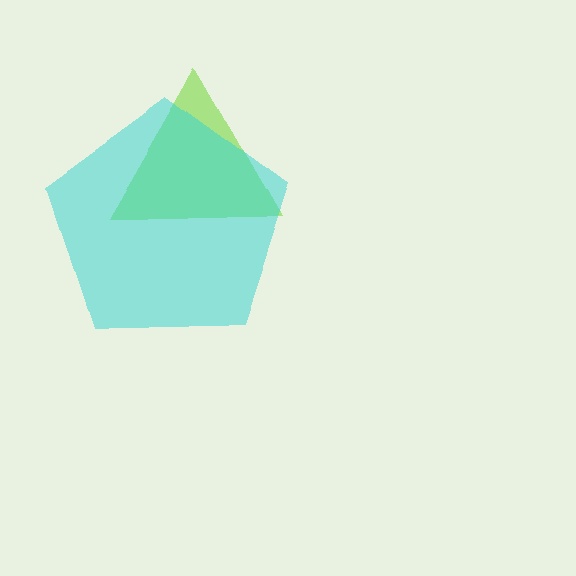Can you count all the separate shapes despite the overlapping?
Yes, there are 2 separate shapes.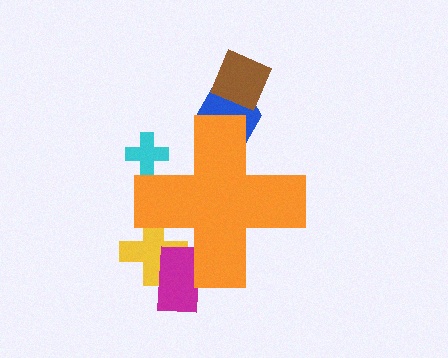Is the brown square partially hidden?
No, the brown square is fully visible.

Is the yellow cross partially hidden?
Yes, the yellow cross is partially hidden behind the orange cross.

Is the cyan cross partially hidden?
Yes, the cyan cross is partially hidden behind the orange cross.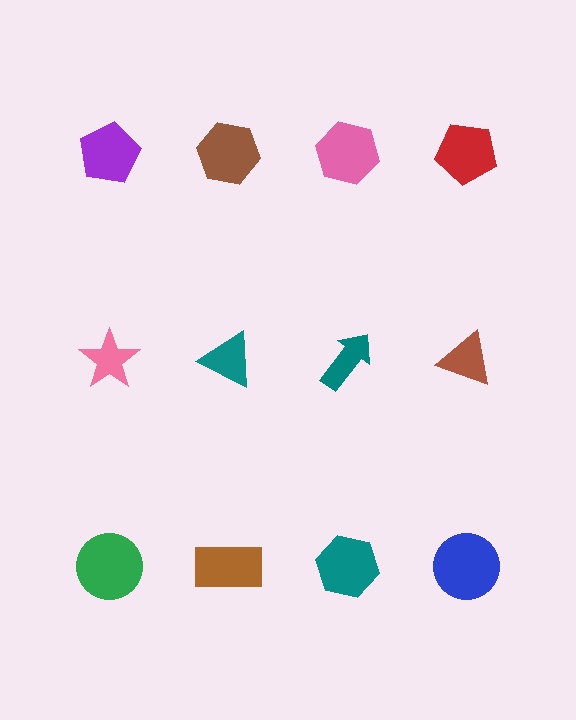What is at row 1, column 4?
A red pentagon.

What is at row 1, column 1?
A purple pentagon.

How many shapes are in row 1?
4 shapes.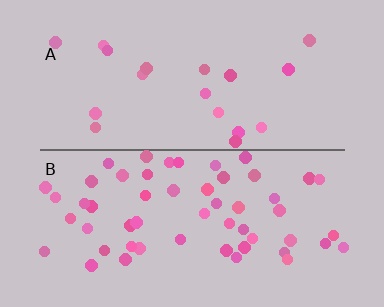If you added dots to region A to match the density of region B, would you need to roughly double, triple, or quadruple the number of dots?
Approximately triple.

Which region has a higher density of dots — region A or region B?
B (the bottom).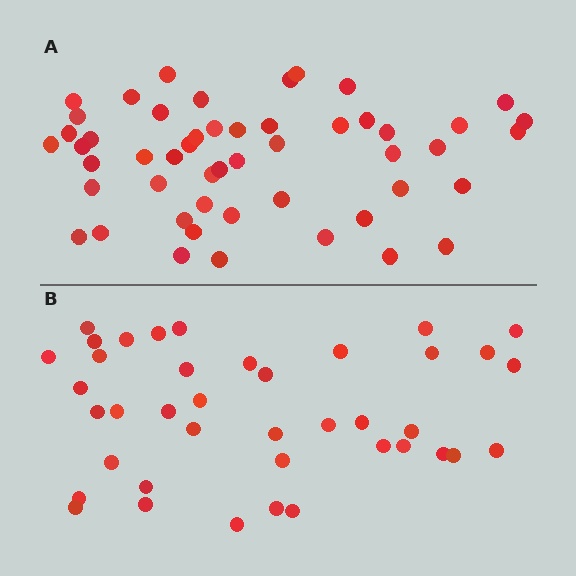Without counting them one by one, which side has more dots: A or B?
Region A (the top region) has more dots.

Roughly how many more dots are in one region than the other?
Region A has roughly 12 or so more dots than region B.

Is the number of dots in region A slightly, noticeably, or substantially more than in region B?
Region A has noticeably more, but not dramatically so. The ratio is roughly 1.3 to 1.